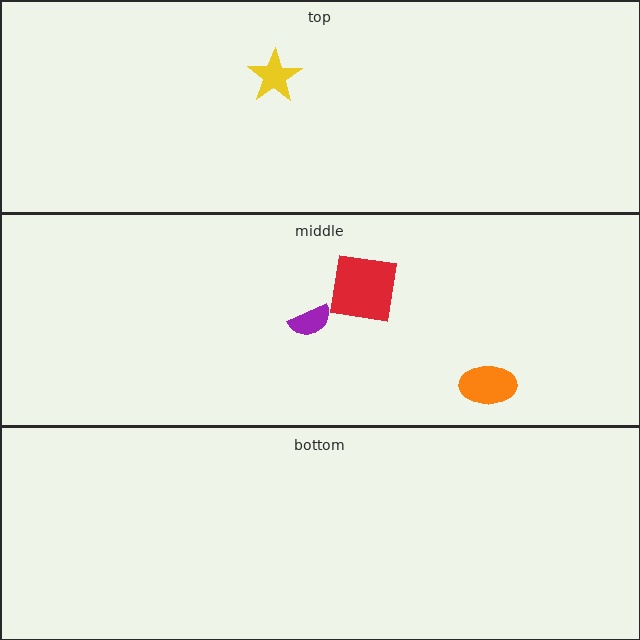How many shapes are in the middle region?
3.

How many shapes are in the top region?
1.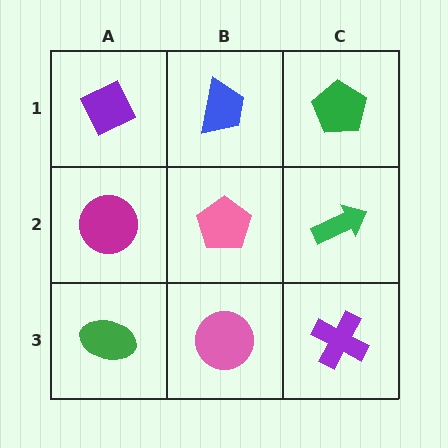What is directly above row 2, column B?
A blue trapezoid.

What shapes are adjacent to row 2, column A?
A purple diamond (row 1, column A), a green ellipse (row 3, column A), a pink pentagon (row 2, column B).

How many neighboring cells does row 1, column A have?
2.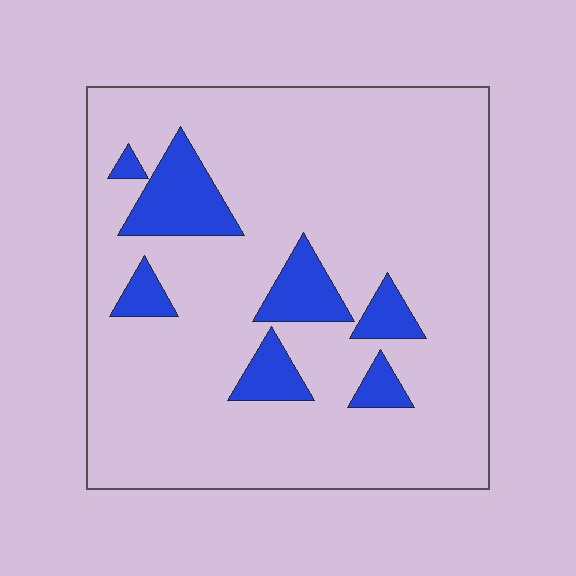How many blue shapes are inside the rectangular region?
7.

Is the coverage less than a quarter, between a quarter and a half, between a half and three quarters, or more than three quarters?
Less than a quarter.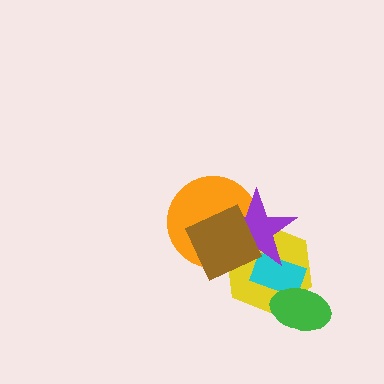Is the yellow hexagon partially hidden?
Yes, it is partially covered by another shape.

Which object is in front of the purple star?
The brown square is in front of the purple star.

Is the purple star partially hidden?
Yes, it is partially covered by another shape.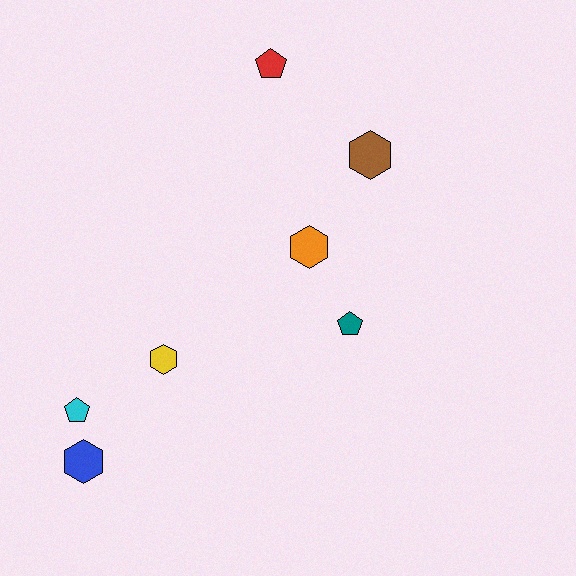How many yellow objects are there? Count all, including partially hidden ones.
There is 1 yellow object.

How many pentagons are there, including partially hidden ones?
There are 3 pentagons.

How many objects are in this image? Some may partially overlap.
There are 7 objects.